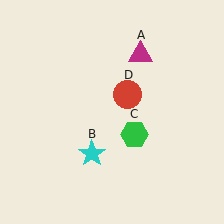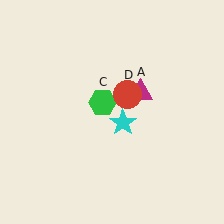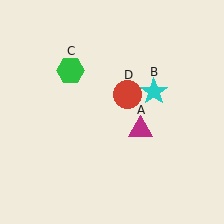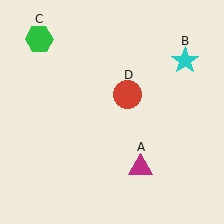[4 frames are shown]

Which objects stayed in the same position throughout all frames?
Red circle (object D) remained stationary.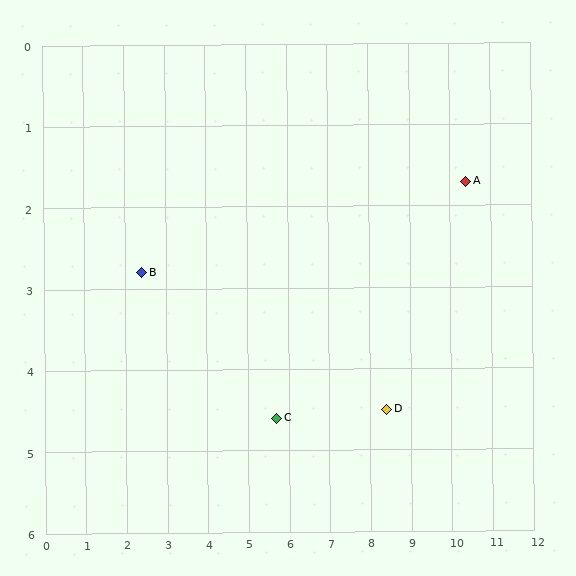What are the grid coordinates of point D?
Point D is at approximately (8.4, 4.5).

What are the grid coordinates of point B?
Point B is at approximately (2.4, 2.8).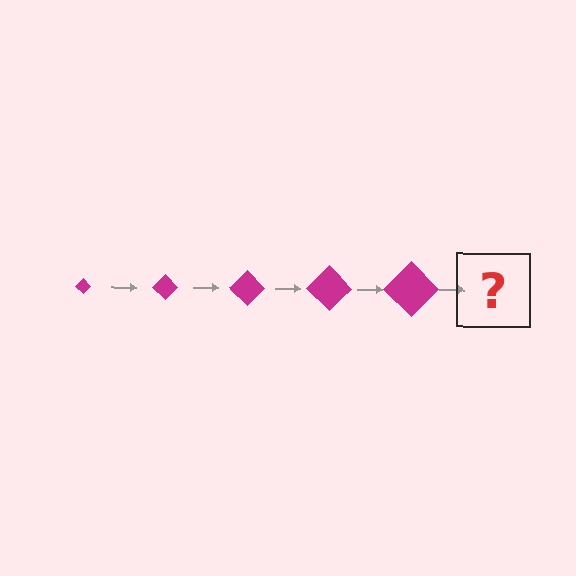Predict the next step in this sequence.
The next step is a magenta diamond, larger than the previous one.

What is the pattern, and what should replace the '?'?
The pattern is that the diamond gets progressively larger each step. The '?' should be a magenta diamond, larger than the previous one.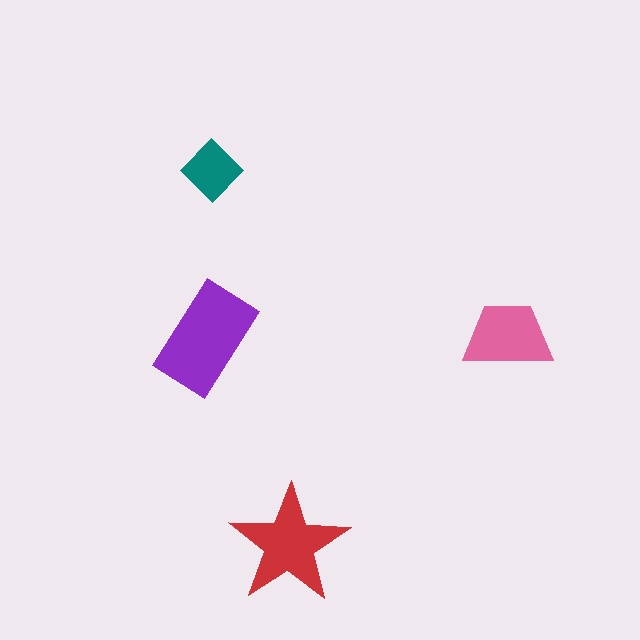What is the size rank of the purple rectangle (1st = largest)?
1st.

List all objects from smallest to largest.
The teal diamond, the pink trapezoid, the red star, the purple rectangle.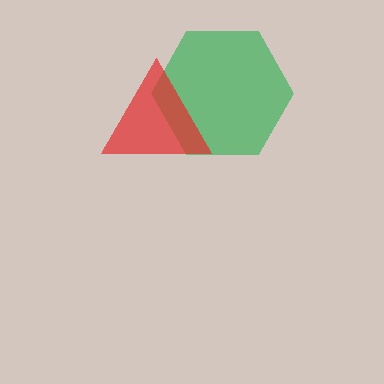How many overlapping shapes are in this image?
There are 2 overlapping shapes in the image.